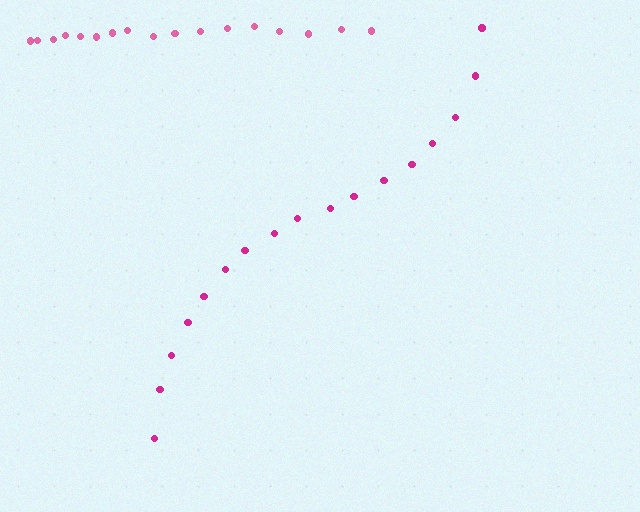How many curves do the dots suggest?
There are 2 distinct paths.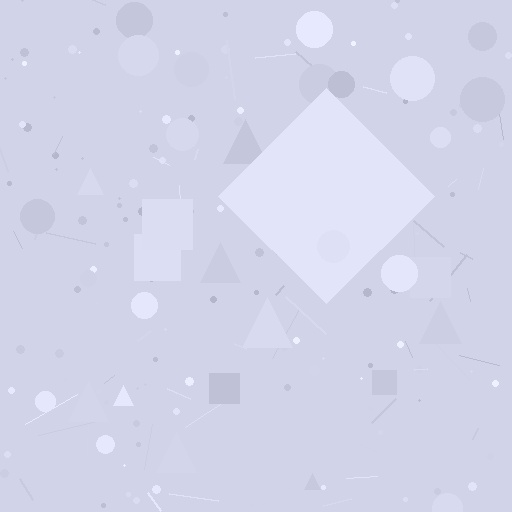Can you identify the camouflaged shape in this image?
The camouflaged shape is a diamond.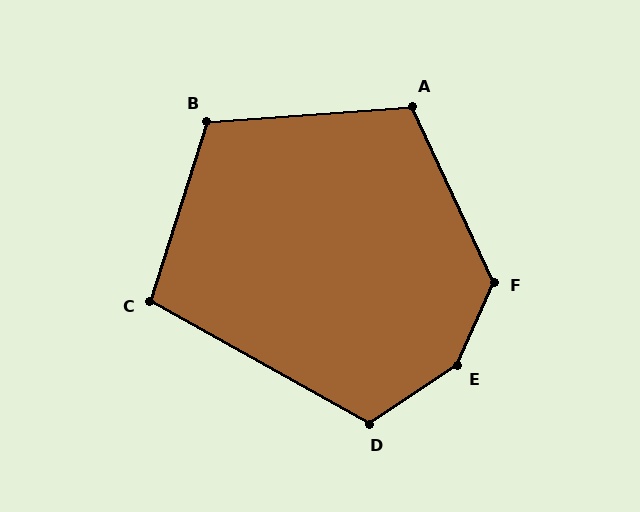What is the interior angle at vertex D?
Approximately 117 degrees (obtuse).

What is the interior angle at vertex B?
Approximately 112 degrees (obtuse).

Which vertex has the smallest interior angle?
C, at approximately 102 degrees.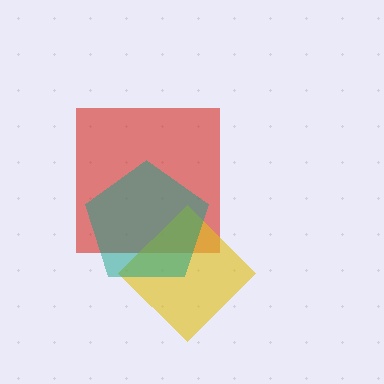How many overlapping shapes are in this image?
There are 3 overlapping shapes in the image.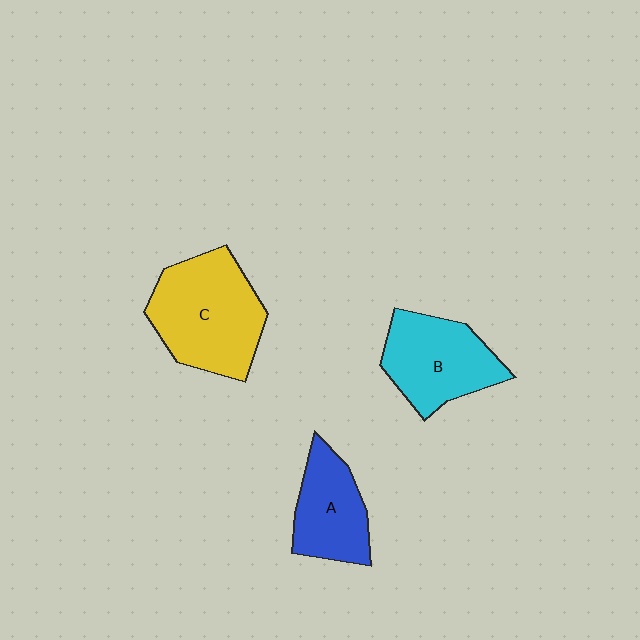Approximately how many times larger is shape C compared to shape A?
Approximately 1.6 times.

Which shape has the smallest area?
Shape A (blue).